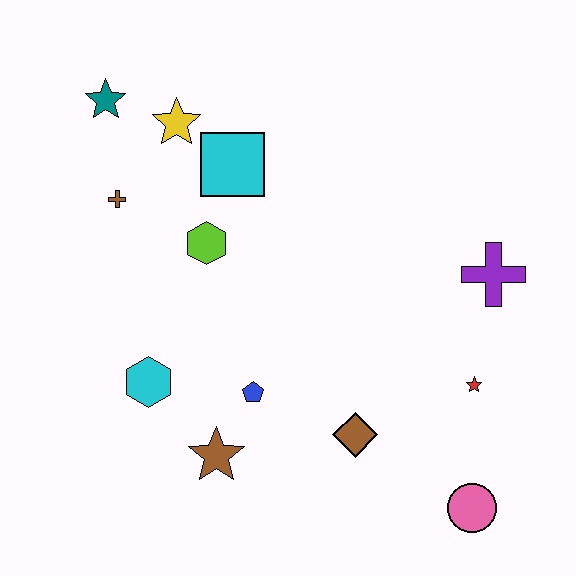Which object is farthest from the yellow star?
The pink circle is farthest from the yellow star.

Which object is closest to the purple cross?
The red star is closest to the purple cross.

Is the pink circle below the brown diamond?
Yes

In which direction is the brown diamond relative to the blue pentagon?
The brown diamond is to the right of the blue pentagon.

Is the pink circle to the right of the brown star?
Yes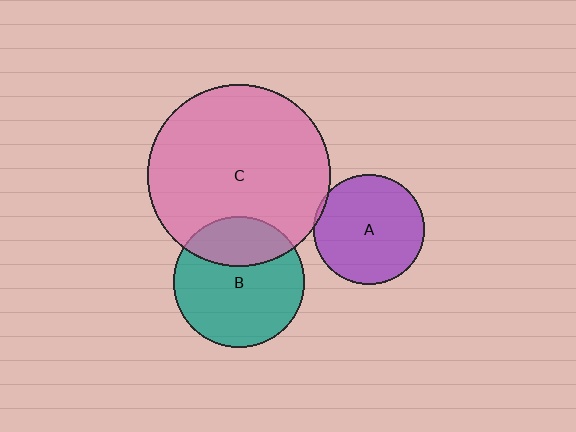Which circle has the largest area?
Circle C (pink).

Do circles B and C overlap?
Yes.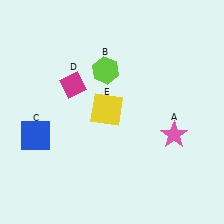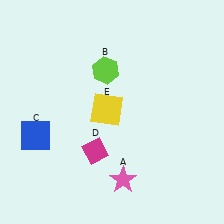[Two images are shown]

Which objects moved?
The objects that moved are: the pink star (A), the magenta diamond (D).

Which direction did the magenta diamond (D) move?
The magenta diamond (D) moved down.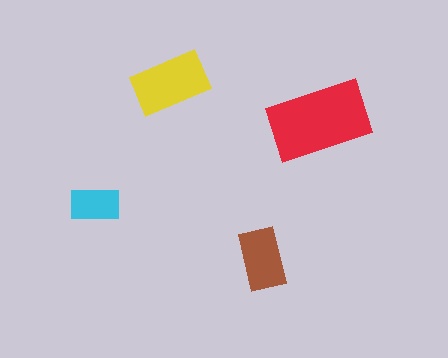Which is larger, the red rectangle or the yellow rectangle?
The red one.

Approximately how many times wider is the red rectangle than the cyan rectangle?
About 2 times wider.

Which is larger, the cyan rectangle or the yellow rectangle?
The yellow one.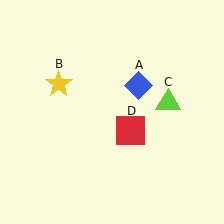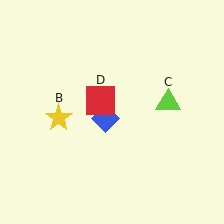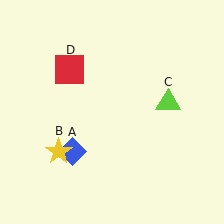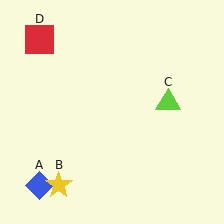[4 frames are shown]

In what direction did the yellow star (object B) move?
The yellow star (object B) moved down.